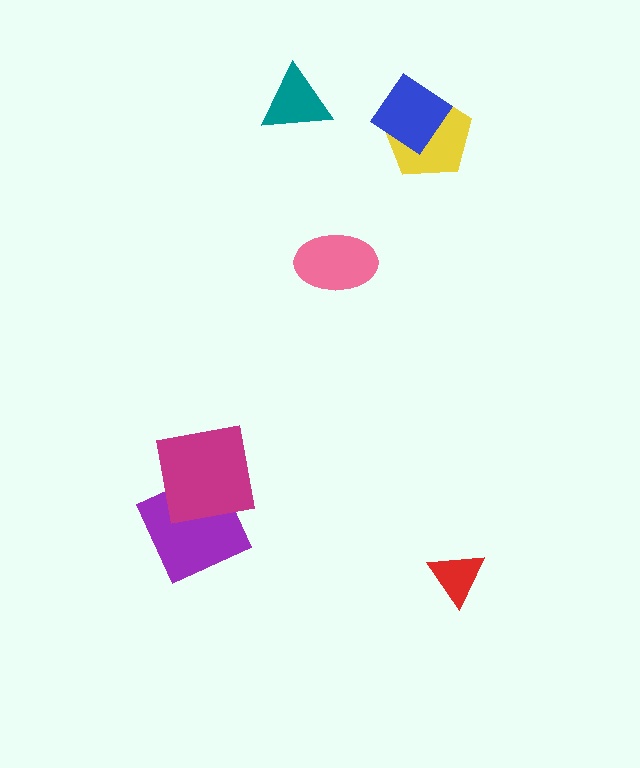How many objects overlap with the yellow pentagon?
1 object overlaps with the yellow pentagon.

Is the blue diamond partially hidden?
No, no other shape covers it.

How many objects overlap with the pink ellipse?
0 objects overlap with the pink ellipse.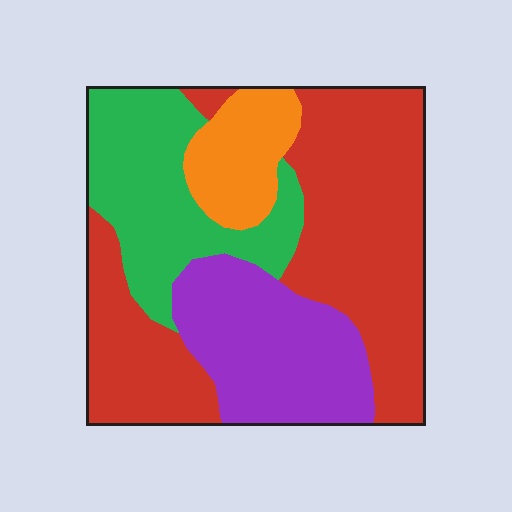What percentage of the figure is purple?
Purple takes up about one fifth (1/5) of the figure.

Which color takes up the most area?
Red, at roughly 45%.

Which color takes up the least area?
Orange, at roughly 10%.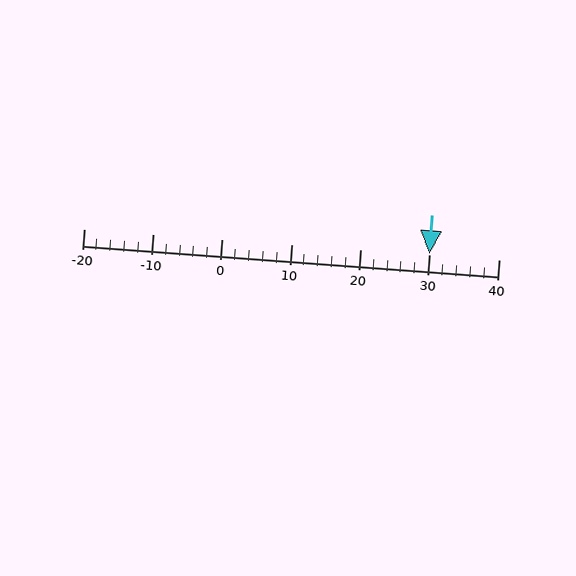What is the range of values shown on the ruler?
The ruler shows values from -20 to 40.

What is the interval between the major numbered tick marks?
The major tick marks are spaced 10 units apart.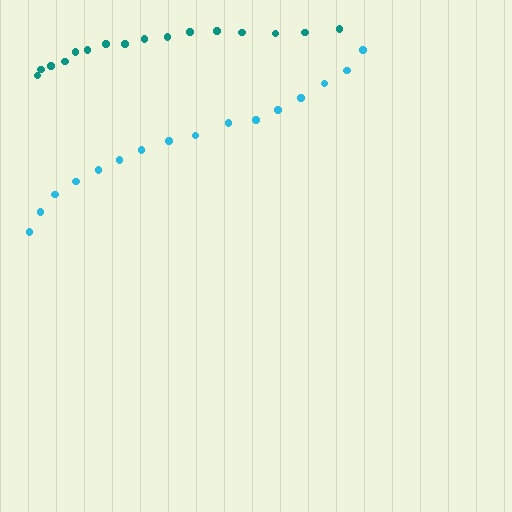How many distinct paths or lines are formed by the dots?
There are 2 distinct paths.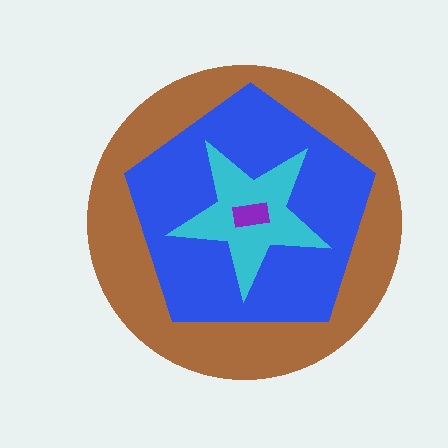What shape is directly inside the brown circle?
The blue pentagon.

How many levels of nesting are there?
4.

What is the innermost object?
The purple rectangle.